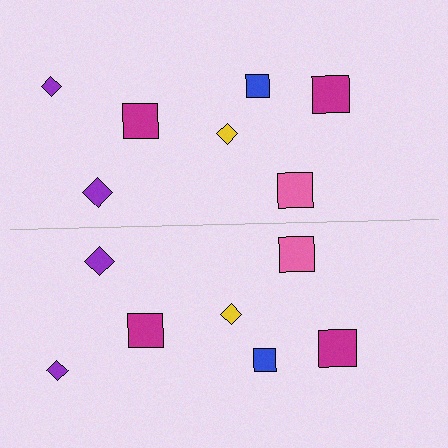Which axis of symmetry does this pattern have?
The pattern has a horizontal axis of symmetry running through the center of the image.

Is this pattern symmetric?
Yes, this pattern has bilateral (reflection) symmetry.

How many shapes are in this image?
There are 14 shapes in this image.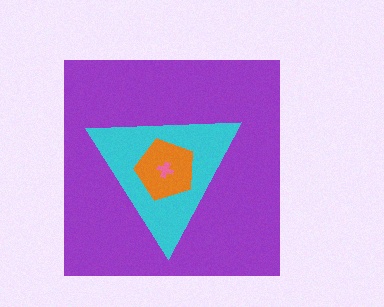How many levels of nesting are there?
4.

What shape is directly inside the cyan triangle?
The orange pentagon.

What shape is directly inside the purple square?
The cyan triangle.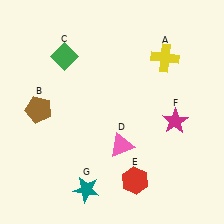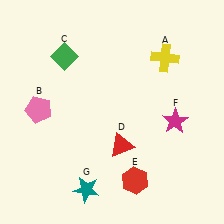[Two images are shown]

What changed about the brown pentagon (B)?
In Image 1, B is brown. In Image 2, it changed to pink.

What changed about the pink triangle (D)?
In Image 1, D is pink. In Image 2, it changed to red.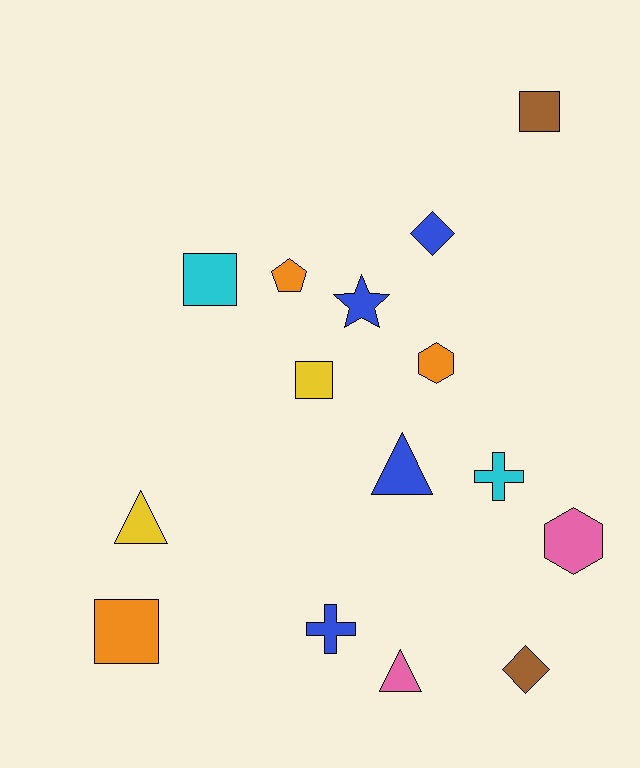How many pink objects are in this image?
There are 2 pink objects.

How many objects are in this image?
There are 15 objects.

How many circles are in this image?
There are no circles.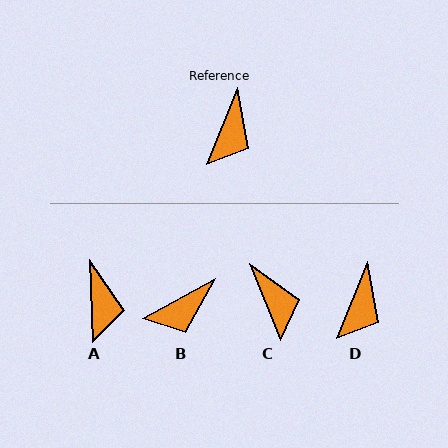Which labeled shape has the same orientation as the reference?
D.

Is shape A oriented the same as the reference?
No, it is off by about 24 degrees.